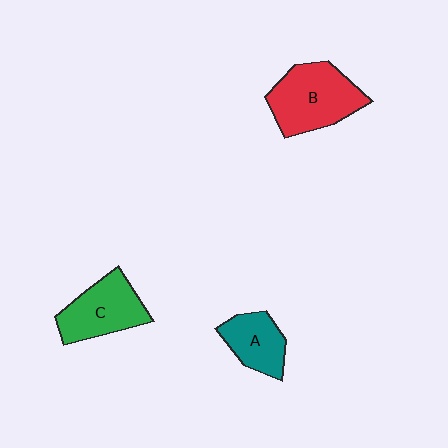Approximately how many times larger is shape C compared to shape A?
Approximately 1.3 times.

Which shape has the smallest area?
Shape A (teal).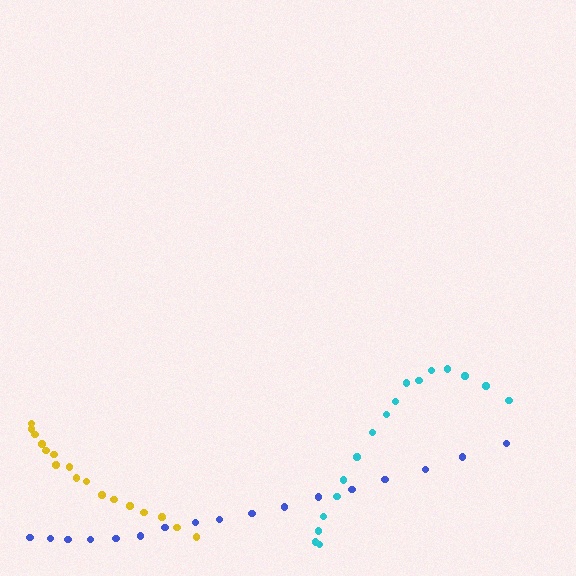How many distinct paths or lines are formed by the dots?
There are 3 distinct paths.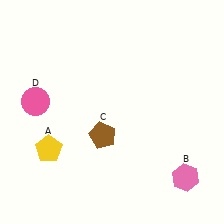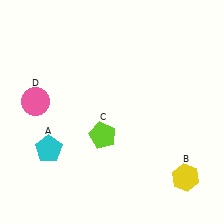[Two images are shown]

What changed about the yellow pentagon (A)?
In Image 1, A is yellow. In Image 2, it changed to cyan.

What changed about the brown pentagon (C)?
In Image 1, C is brown. In Image 2, it changed to lime.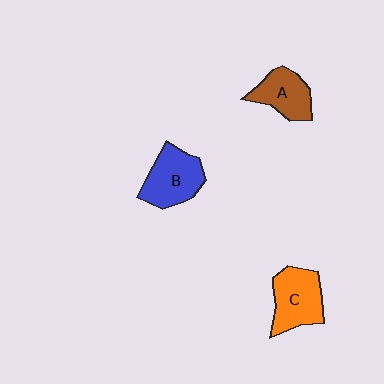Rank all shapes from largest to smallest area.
From largest to smallest: B (blue), C (orange), A (brown).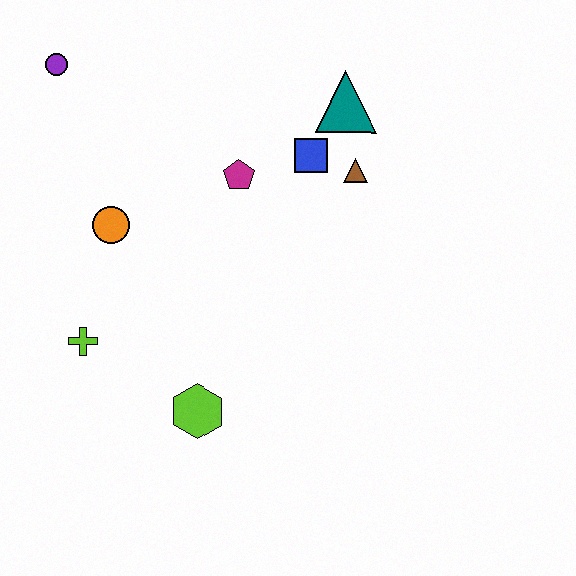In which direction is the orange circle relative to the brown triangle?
The orange circle is to the left of the brown triangle.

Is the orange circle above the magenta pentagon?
No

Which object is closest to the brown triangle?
The blue square is closest to the brown triangle.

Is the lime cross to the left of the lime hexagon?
Yes